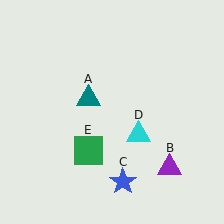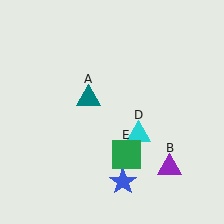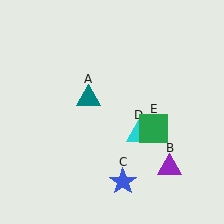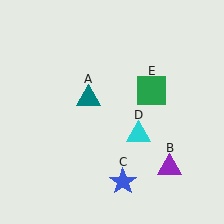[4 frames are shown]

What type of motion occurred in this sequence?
The green square (object E) rotated counterclockwise around the center of the scene.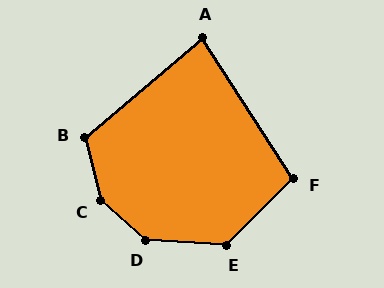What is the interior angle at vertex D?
Approximately 142 degrees (obtuse).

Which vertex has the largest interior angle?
C, at approximately 146 degrees.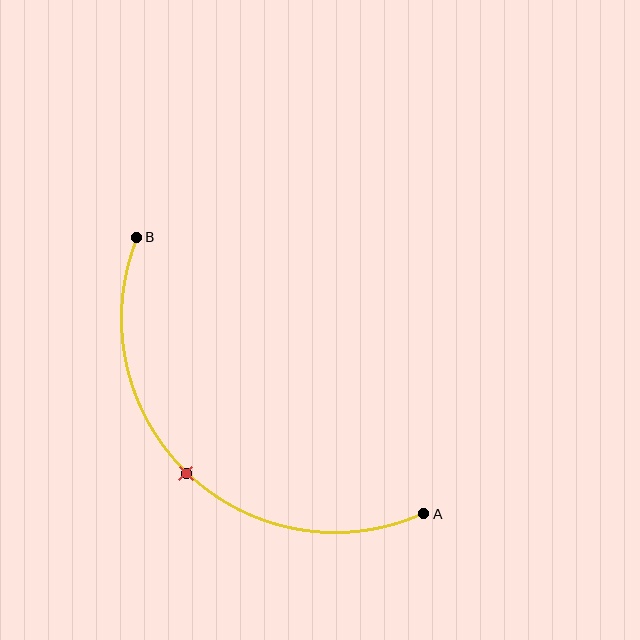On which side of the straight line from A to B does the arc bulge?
The arc bulges below and to the left of the straight line connecting A and B.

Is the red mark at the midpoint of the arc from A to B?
Yes. The red mark lies on the arc at equal arc-length from both A and B — it is the arc midpoint.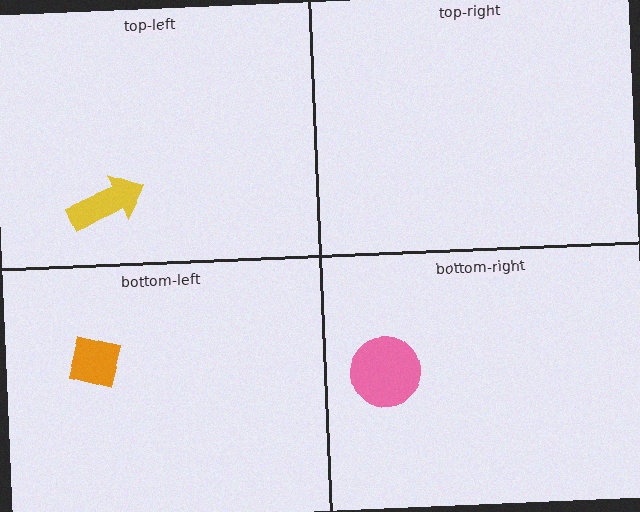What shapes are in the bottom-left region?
The orange square.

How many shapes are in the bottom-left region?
1.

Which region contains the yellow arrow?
The top-left region.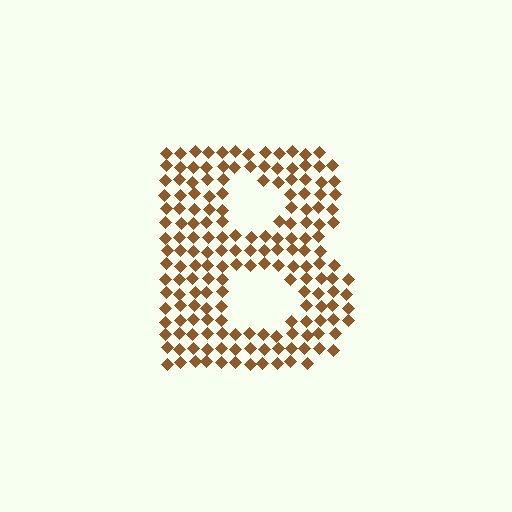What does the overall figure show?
The overall figure shows the letter B.